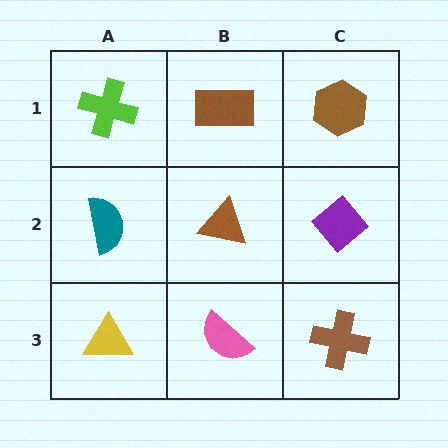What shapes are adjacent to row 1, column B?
A brown triangle (row 2, column B), a lime cross (row 1, column A), a brown hexagon (row 1, column C).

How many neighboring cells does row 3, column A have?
2.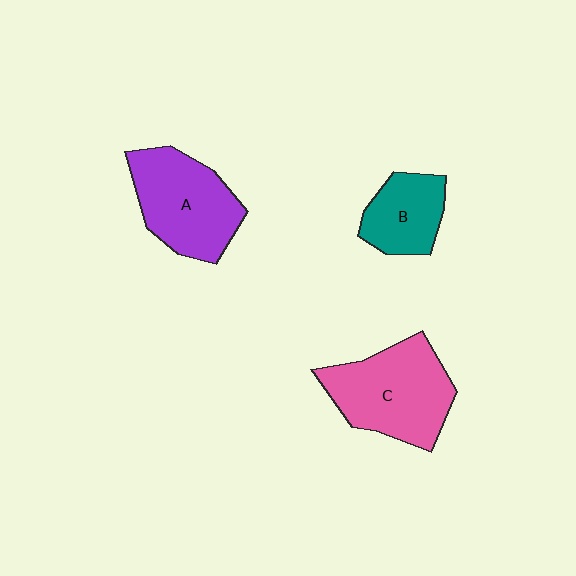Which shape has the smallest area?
Shape B (teal).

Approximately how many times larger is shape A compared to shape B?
Approximately 1.6 times.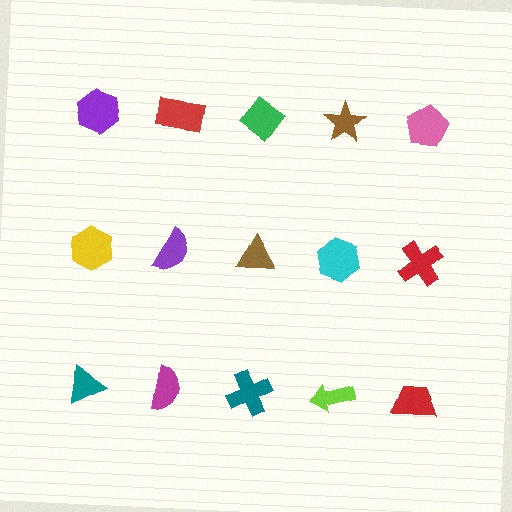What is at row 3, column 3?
A teal cross.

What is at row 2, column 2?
A purple semicircle.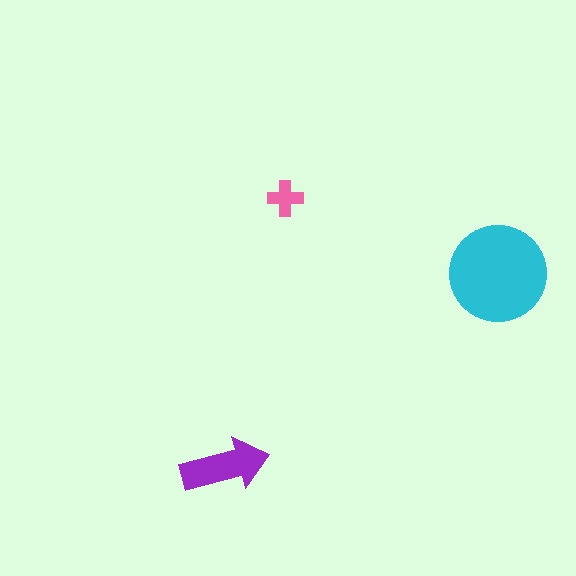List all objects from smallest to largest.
The pink cross, the purple arrow, the cyan circle.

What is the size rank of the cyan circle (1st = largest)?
1st.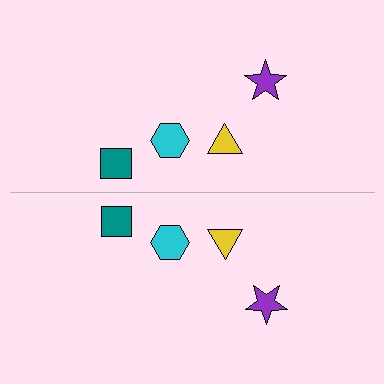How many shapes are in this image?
There are 8 shapes in this image.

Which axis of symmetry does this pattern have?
The pattern has a horizontal axis of symmetry running through the center of the image.